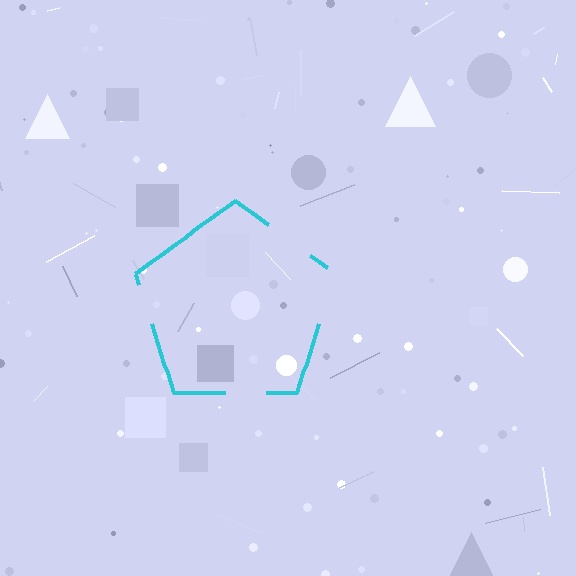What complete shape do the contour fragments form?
The contour fragments form a pentagon.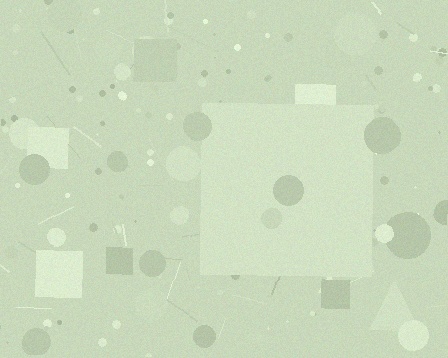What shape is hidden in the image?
A square is hidden in the image.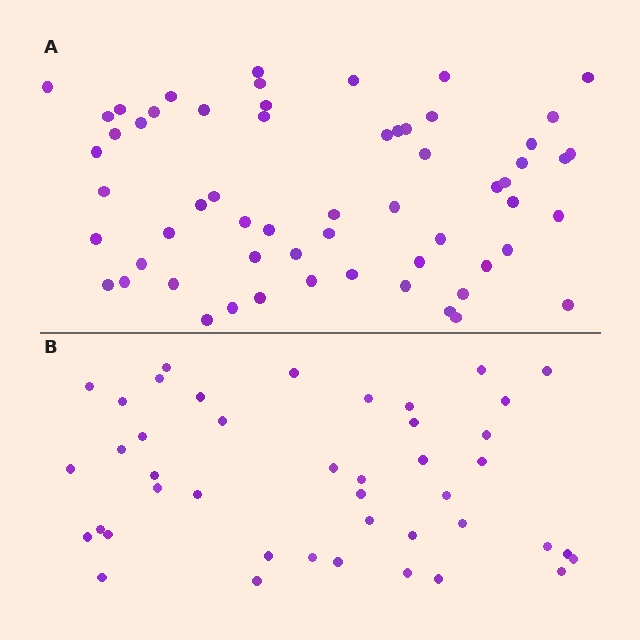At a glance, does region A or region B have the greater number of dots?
Region A (the top region) has more dots.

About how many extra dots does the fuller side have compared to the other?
Region A has approximately 15 more dots than region B.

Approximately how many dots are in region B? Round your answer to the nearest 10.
About 40 dots. (The exact count is 43, which rounds to 40.)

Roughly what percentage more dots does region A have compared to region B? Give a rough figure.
About 40% more.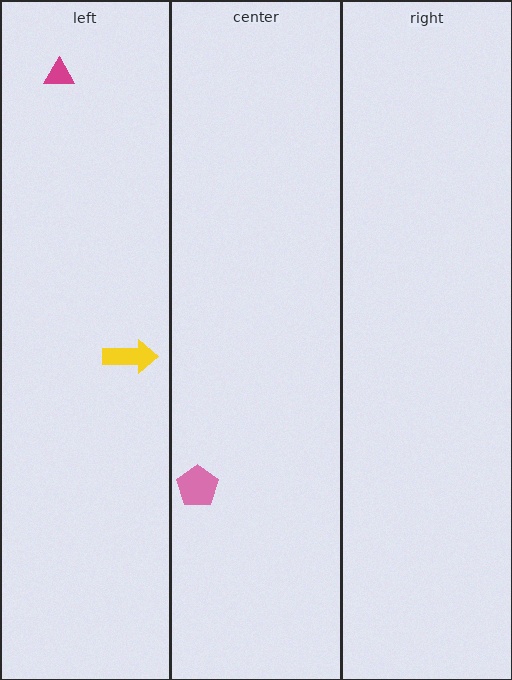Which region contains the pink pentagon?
The center region.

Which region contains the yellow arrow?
The left region.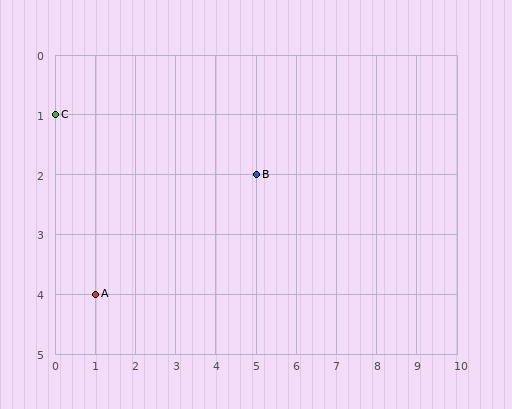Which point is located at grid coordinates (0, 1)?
Point C is at (0, 1).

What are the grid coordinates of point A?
Point A is at grid coordinates (1, 4).